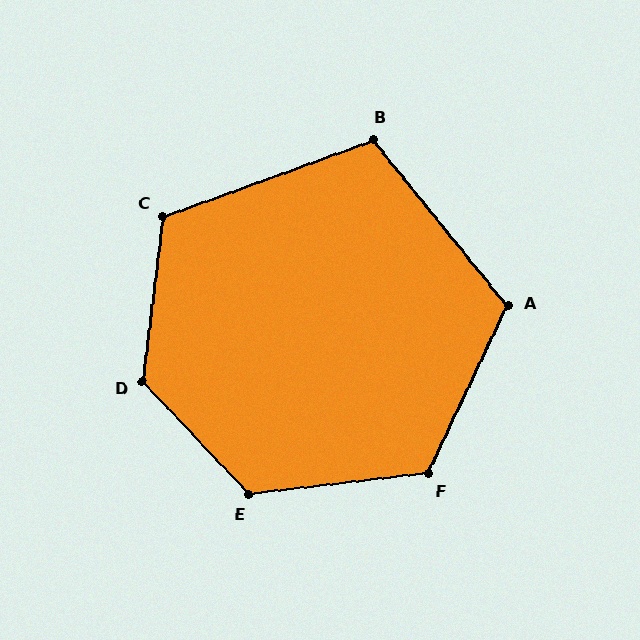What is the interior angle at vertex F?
Approximately 122 degrees (obtuse).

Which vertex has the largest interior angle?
D, at approximately 129 degrees.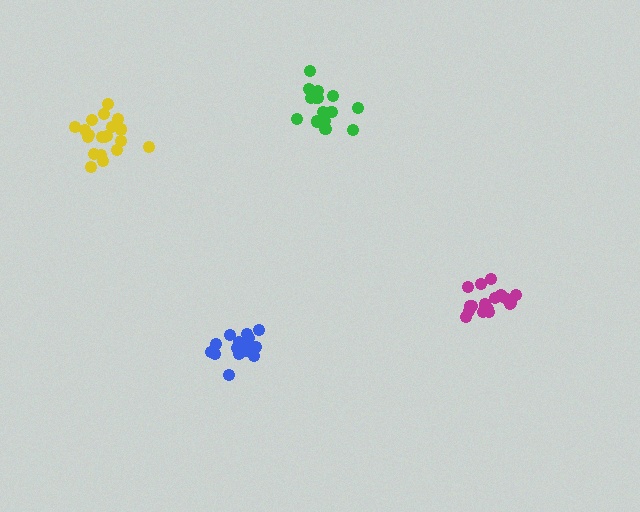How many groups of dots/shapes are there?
There are 4 groups.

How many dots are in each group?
Group 1: 19 dots, Group 2: 16 dots, Group 3: 20 dots, Group 4: 16 dots (71 total).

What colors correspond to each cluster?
The clusters are colored: magenta, green, yellow, blue.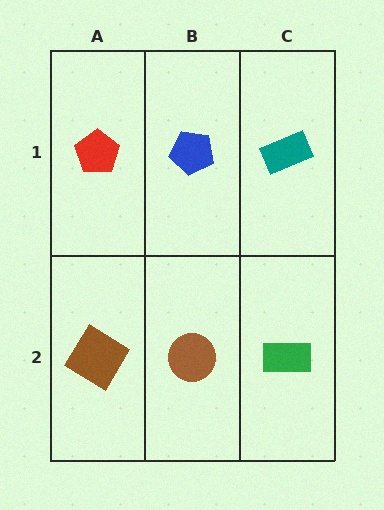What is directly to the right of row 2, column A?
A brown circle.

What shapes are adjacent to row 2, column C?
A teal rectangle (row 1, column C), a brown circle (row 2, column B).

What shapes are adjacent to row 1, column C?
A green rectangle (row 2, column C), a blue pentagon (row 1, column B).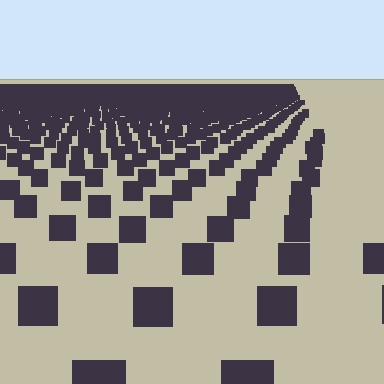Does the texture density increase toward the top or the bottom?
Density increases toward the top.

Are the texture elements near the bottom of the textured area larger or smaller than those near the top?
Larger. Near the bottom, elements are closer to the viewer and appear at a bigger on-screen size.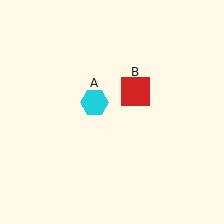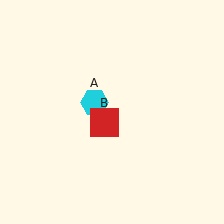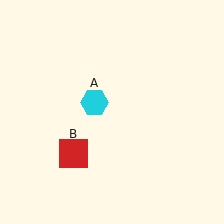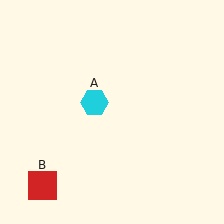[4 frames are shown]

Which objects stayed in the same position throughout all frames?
Cyan hexagon (object A) remained stationary.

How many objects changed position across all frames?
1 object changed position: red square (object B).